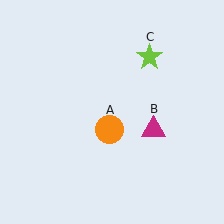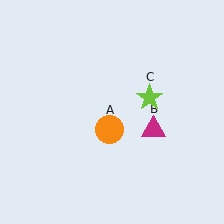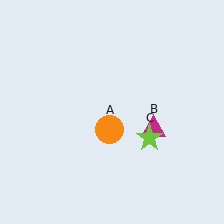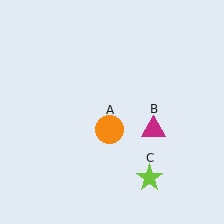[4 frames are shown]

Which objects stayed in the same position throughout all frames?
Orange circle (object A) and magenta triangle (object B) remained stationary.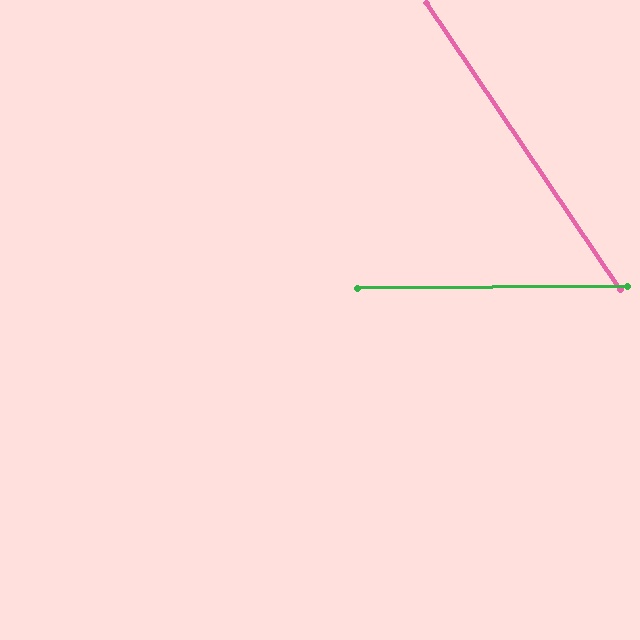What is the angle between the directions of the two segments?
Approximately 56 degrees.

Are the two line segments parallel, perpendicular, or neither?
Neither parallel nor perpendicular — they differ by about 56°.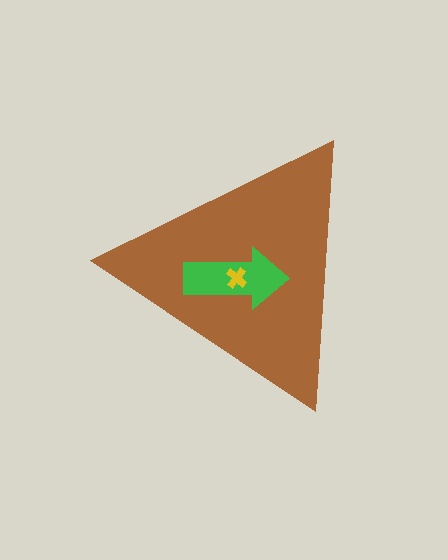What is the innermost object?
The yellow cross.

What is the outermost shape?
The brown triangle.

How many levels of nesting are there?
3.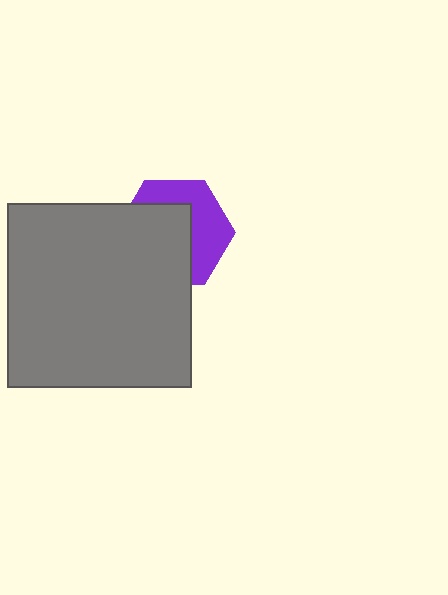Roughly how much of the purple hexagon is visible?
A small part of it is visible (roughly 45%).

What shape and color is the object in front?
The object in front is a gray square.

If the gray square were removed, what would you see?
You would see the complete purple hexagon.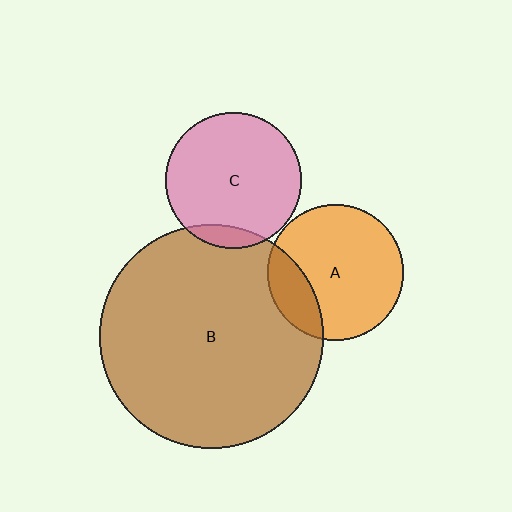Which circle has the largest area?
Circle B (brown).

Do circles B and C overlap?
Yes.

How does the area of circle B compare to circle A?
Approximately 2.7 times.